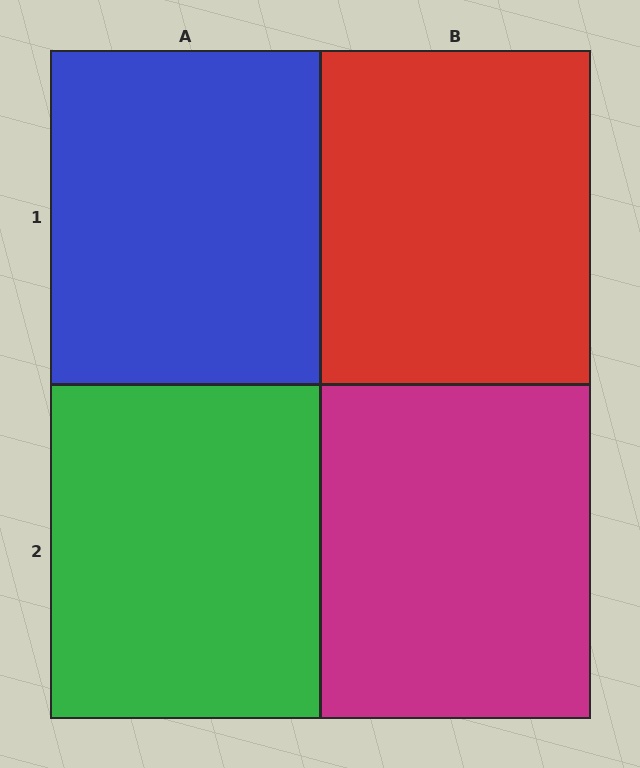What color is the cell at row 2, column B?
Magenta.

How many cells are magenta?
1 cell is magenta.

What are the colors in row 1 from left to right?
Blue, red.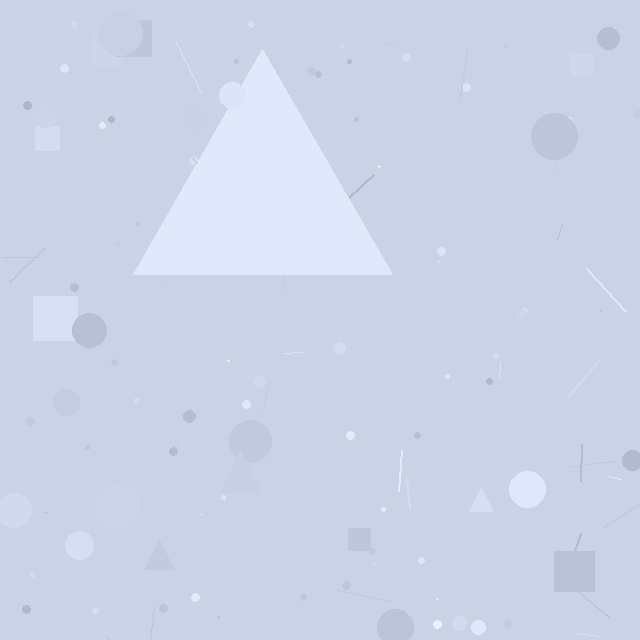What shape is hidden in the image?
A triangle is hidden in the image.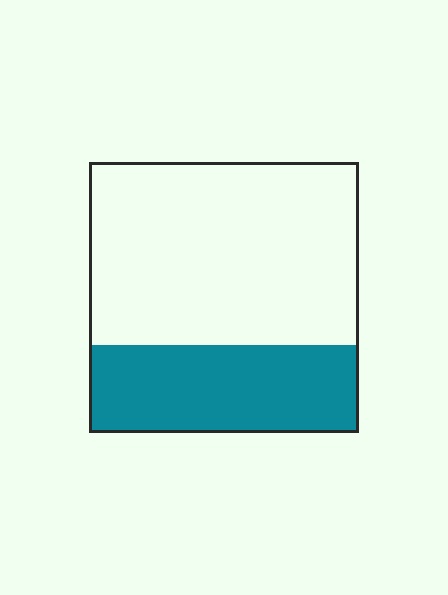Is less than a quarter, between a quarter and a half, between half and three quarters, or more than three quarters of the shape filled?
Between a quarter and a half.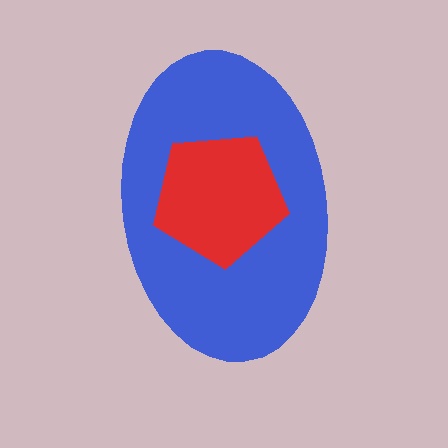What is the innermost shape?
The red pentagon.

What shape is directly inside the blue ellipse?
The red pentagon.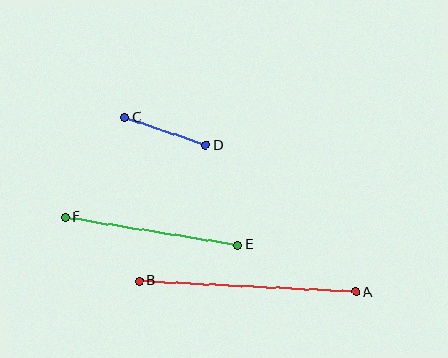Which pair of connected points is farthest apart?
Points A and B are farthest apart.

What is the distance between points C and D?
The distance is approximately 85 pixels.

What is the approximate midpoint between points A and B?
The midpoint is at approximately (248, 286) pixels.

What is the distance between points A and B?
The distance is approximately 217 pixels.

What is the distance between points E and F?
The distance is approximately 175 pixels.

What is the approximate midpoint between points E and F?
The midpoint is at approximately (151, 231) pixels.